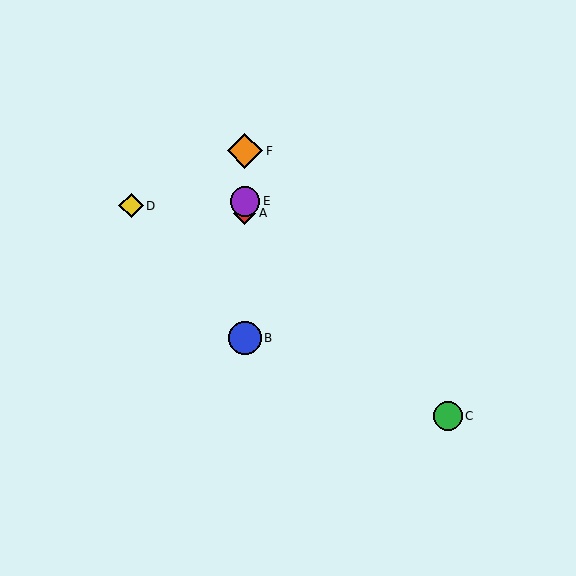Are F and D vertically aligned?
No, F is at x≈245 and D is at x≈131.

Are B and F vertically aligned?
Yes, both are at x≈245.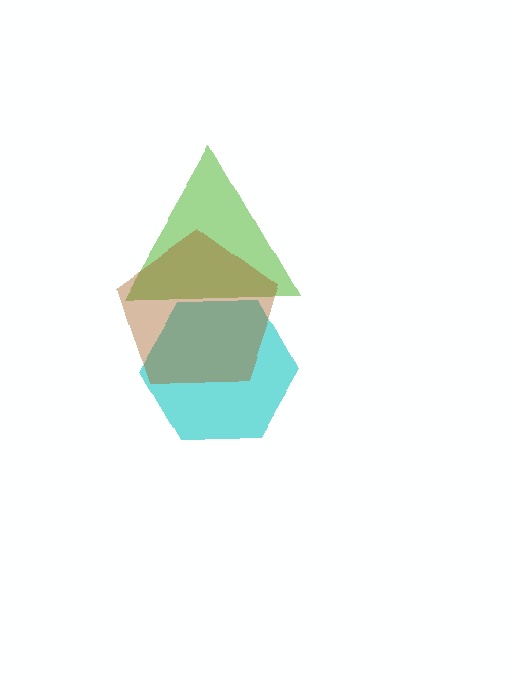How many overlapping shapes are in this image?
There are 3 overlapping shapes in the image.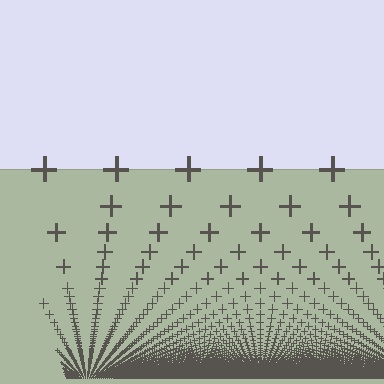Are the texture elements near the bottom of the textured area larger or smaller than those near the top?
Smaller. The gradient is inverted — elements near the bottom are smaller and denser.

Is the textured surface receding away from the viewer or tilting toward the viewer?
The surface appears to tilt toward the viewer. Texture elements get larger and sparser toward the top.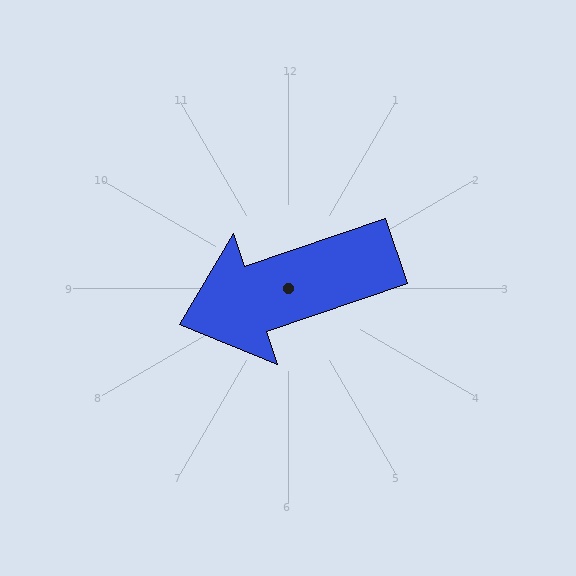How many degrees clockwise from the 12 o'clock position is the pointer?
Approximately 251 degrees.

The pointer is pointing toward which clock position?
Roughly 8 o'clock.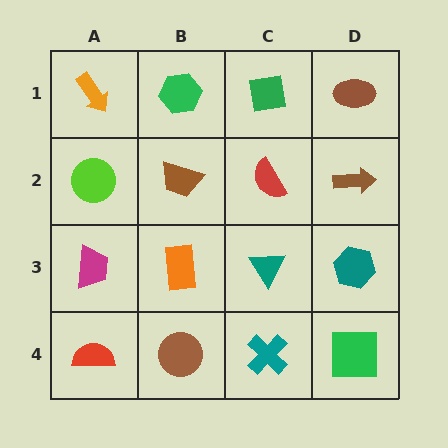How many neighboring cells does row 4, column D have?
2.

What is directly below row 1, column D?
A brown arrow.